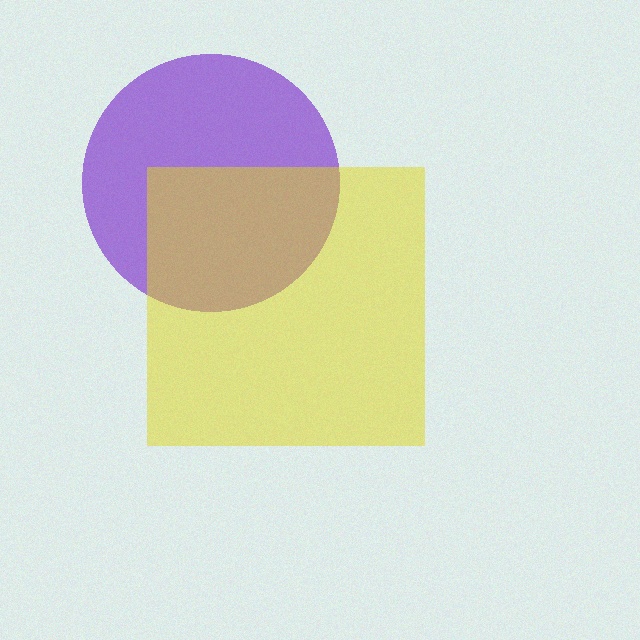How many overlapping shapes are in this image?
There are 2 overlapping shapes in the image.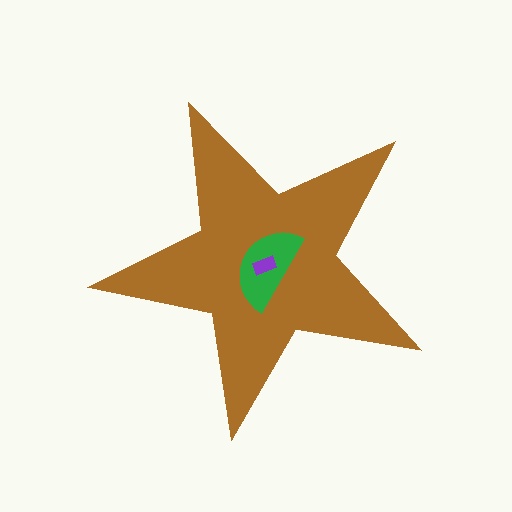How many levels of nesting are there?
3.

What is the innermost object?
The purple rectangle.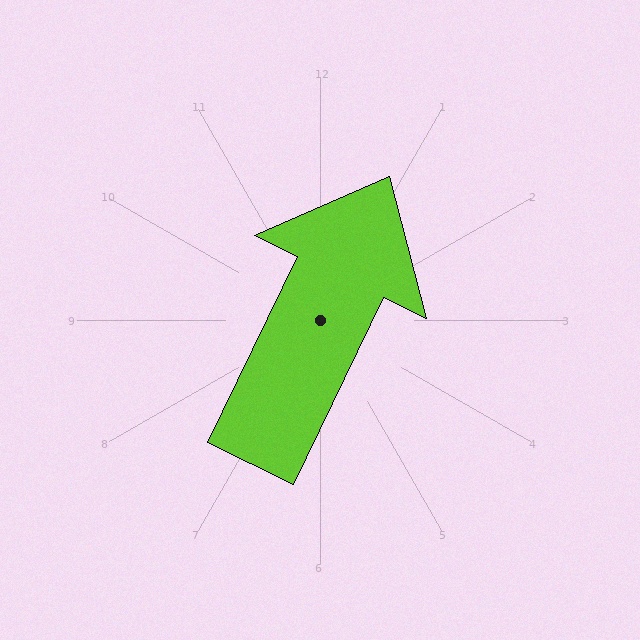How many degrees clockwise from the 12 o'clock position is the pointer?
Approximately 26 degrees.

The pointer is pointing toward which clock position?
Roughly 1 o'clock.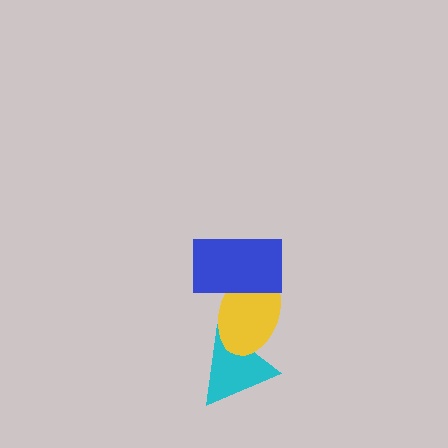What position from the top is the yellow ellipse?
The yellow ellipse is 2nd from the top.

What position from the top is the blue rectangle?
The blue rectangle is 1st from the top.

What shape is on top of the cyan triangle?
The yellow ellipse is on top of the cyan triangle.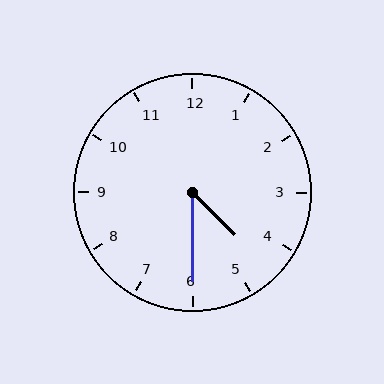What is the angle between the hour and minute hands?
Approximately 45 degrees.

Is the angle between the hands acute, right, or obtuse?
It is acute.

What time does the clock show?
4:30.